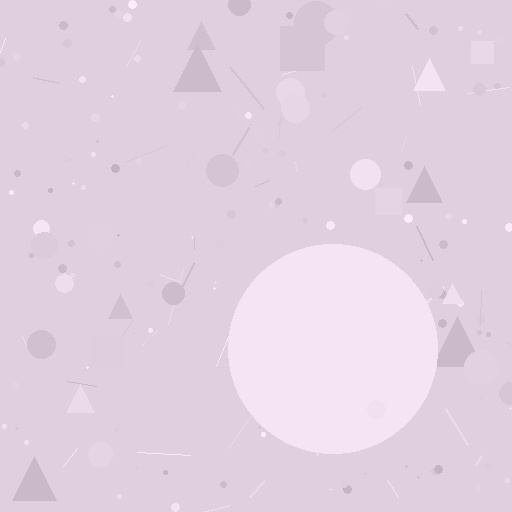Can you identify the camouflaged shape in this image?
The camouflaged shape is a circle.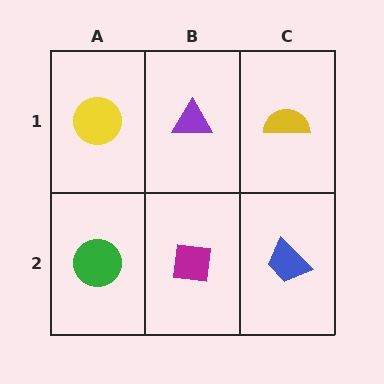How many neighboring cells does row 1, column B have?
3.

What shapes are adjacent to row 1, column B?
A magenta square (row 2, column B), a yellow circle (row 1, column A), a yellow semicircle (row 1, column C).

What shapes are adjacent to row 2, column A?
A yellow circle (row 1, column A), a magenta square (row 2, column B).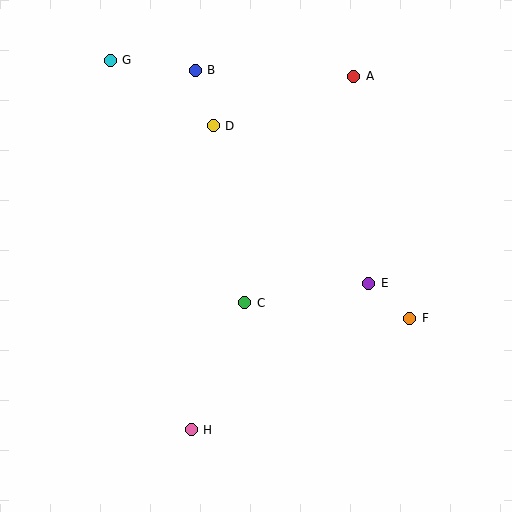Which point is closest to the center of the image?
Point C at (245, 303) is closest to the center.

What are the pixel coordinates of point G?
Point G is at (110, 60).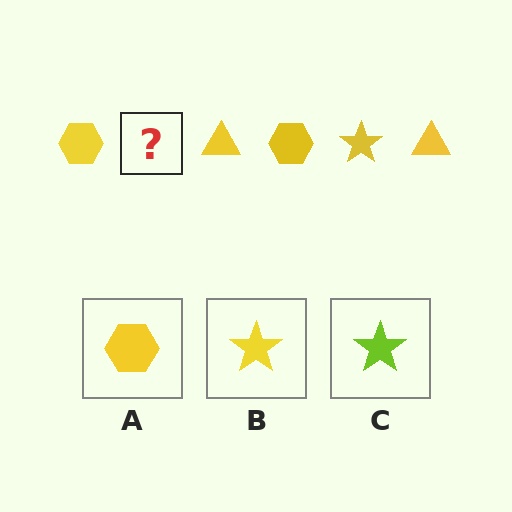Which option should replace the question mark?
Option B.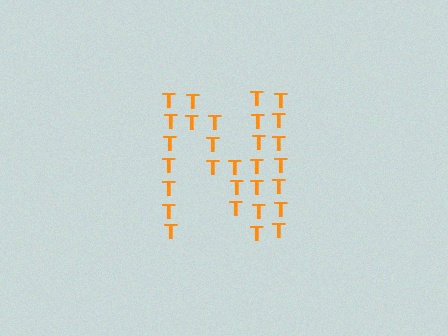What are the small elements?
The small elements are letter T's.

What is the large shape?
The large shape is the letter N.